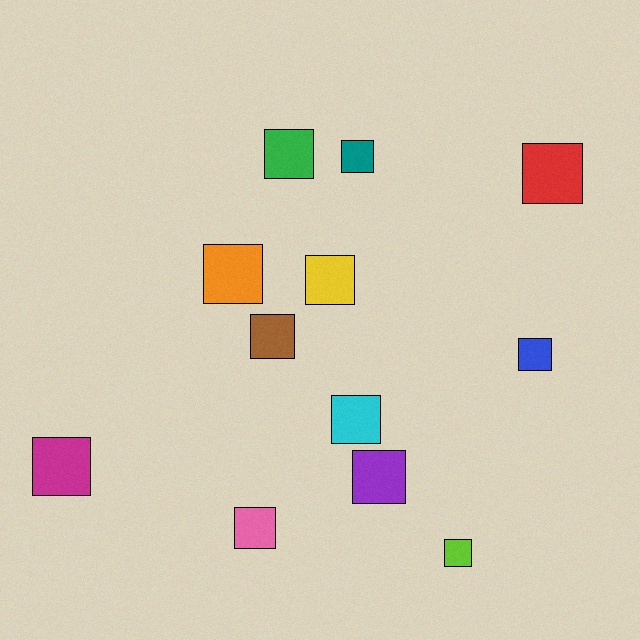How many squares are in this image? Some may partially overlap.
There are 12 squares.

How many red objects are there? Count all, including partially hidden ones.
There is 1 red object.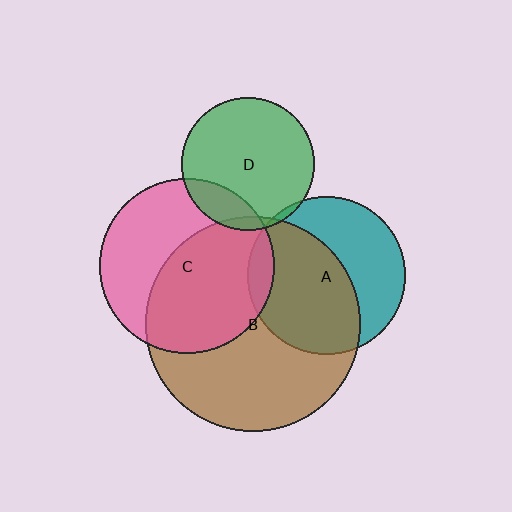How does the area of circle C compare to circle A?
Approximately 1.2 times.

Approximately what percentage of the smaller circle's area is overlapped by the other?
Approximately 10%.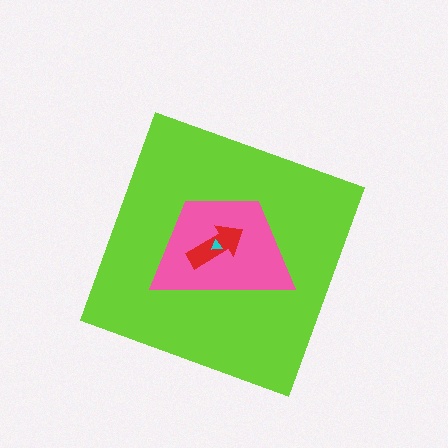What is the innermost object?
The cyan triangle.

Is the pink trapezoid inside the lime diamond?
Yes.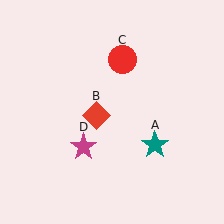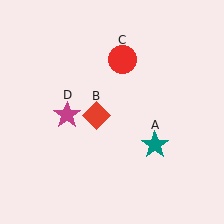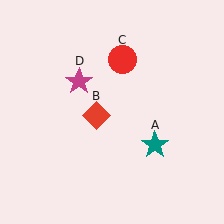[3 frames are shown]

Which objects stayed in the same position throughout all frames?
Teal star (object A) and red diamond (object B) and red circle (object C) remained stationary.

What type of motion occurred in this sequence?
The magenta star (object D) rotated clockwise around the center of the scene.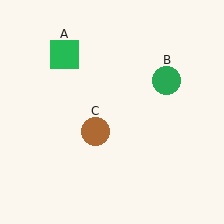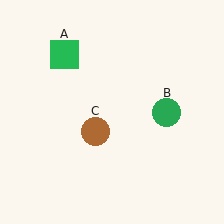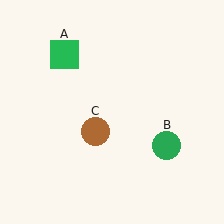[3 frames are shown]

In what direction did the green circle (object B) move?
The green circle (object B) moved down.